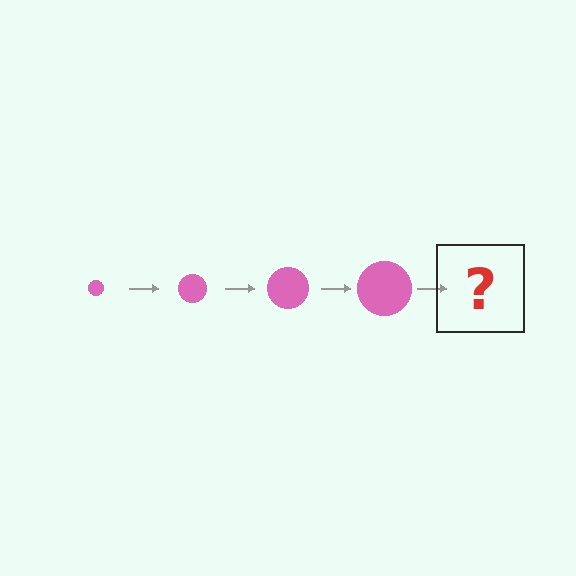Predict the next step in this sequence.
The next step is a pink circle, larger than the previous one.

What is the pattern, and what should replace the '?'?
The pattern is that the circle gets progressively larger each step. The '?' should be a pink circle, larger than the previous one.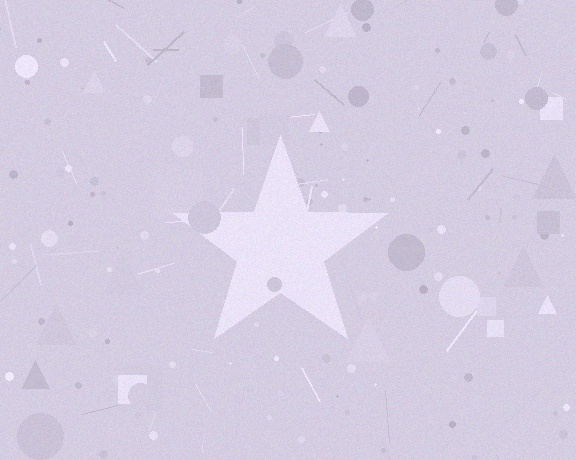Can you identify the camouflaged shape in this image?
The camouflaged shape is a star.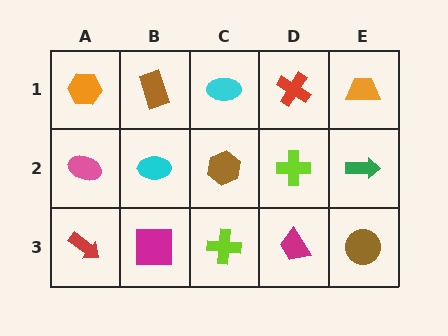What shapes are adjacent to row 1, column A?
A pink ellipse (row 2, column A), a brown rectangle (row 1, column B).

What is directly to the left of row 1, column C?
A brown rectangle.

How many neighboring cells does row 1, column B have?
3.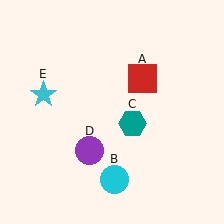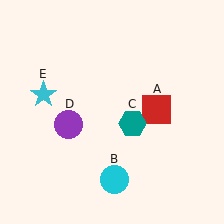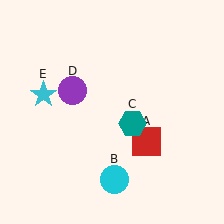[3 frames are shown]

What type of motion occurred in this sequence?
The red square (object A), purple circle (object D) rotated clockwise around the center of the scene.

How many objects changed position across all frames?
2 objects changed position: red square (object A), purple circle (object D).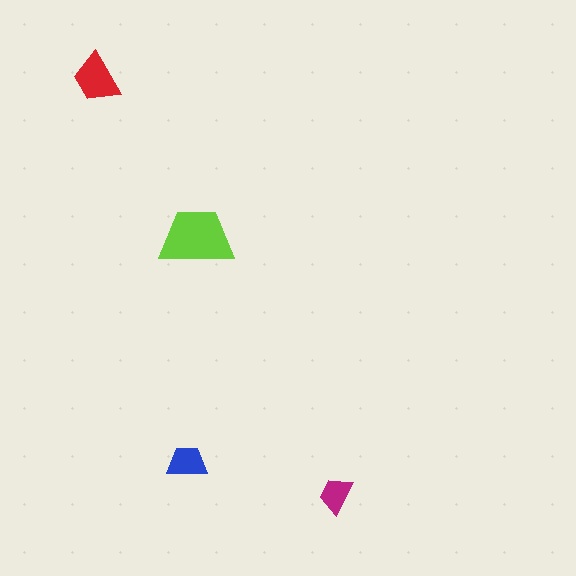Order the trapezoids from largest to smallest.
the lime one, the red one, the blue one, the magenta one.